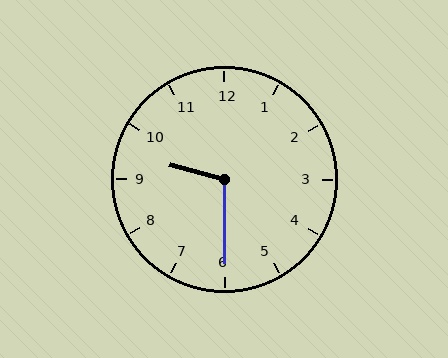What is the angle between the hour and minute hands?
Approximately 105 degrees.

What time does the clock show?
9:30.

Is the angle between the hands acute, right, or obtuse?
It is obtuse.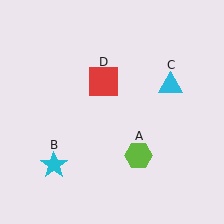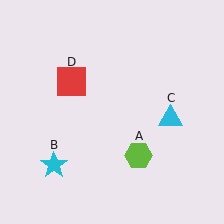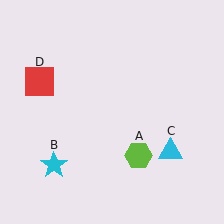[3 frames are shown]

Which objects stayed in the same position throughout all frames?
Lime hexagon (object A) and cyan star (object B) remained stationary.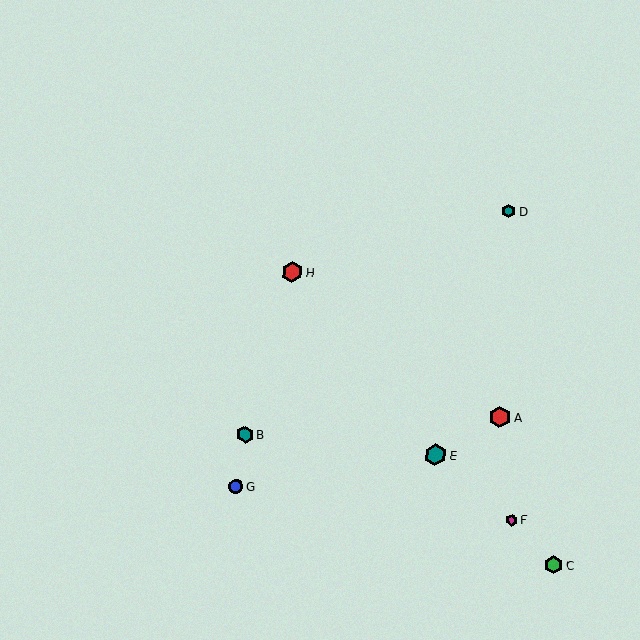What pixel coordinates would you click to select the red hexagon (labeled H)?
Click at (292, 272) to select the red hexagon H.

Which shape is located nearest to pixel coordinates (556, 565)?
The green hexagon (labeled C) at (554, 565) is nearest to that location.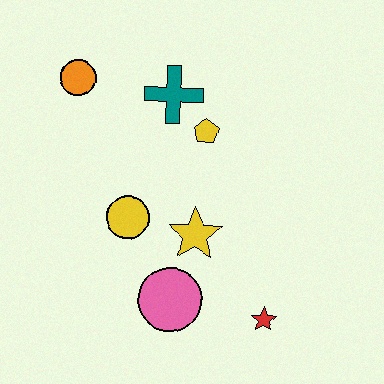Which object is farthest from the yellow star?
The orange circle is farthest from the yellow star.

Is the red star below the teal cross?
Yes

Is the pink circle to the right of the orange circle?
Yes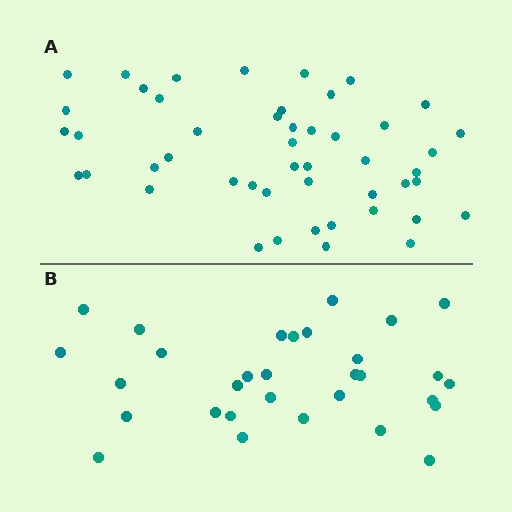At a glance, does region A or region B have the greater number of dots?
Region A (the top region) has more dots.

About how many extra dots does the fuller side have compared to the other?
Region A has approximately 15 more dots than region B.